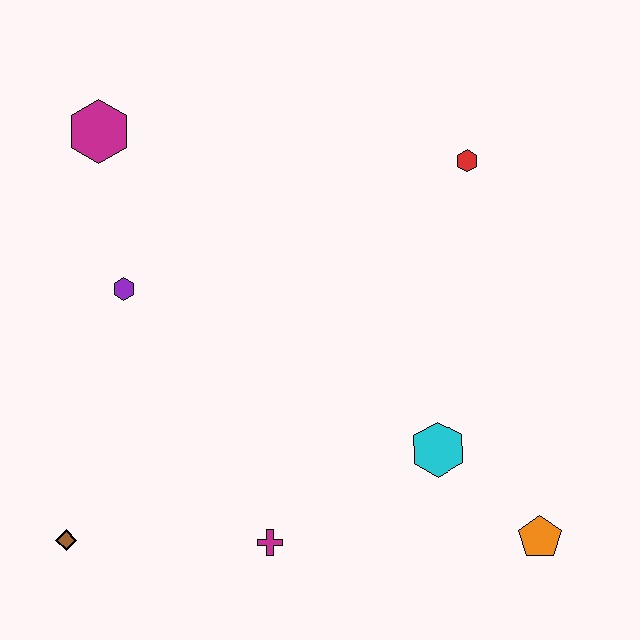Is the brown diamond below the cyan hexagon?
Yes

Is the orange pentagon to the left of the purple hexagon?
No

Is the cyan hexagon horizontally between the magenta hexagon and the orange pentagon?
Yes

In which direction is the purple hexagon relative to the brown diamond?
The purple hexagon is above the brown diamond.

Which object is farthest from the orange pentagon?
The magenta hexagon is farthest from the orange pentagon.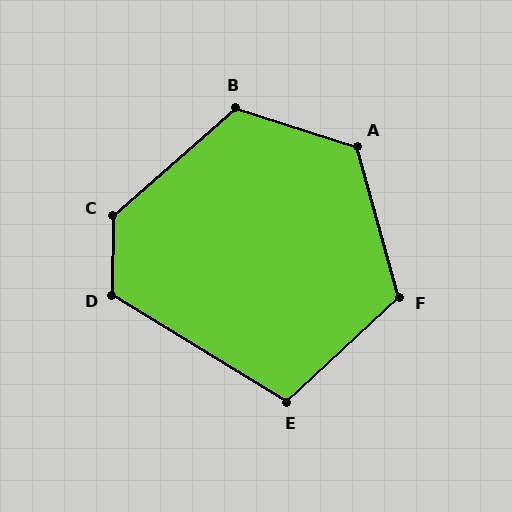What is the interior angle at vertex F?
Approximately 117 degrees (obtuse).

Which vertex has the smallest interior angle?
E, at approximately 106 degrees.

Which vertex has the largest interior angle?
C, at approximately 131 degrees.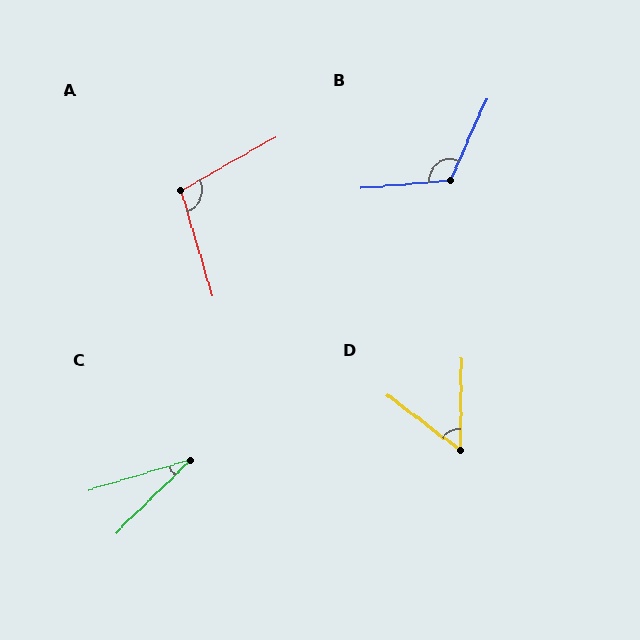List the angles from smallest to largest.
C (28°), D (54°), A (103°), B (119°).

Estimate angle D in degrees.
Approximately 54 degrees.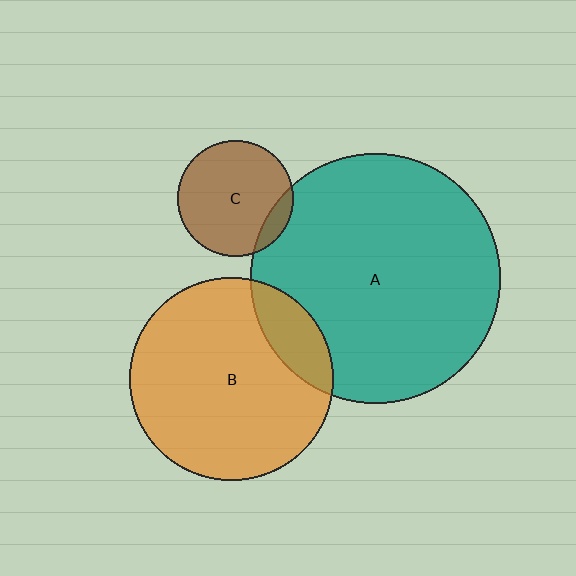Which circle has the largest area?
Circle A (teal).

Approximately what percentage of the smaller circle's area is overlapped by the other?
Approximately 10%.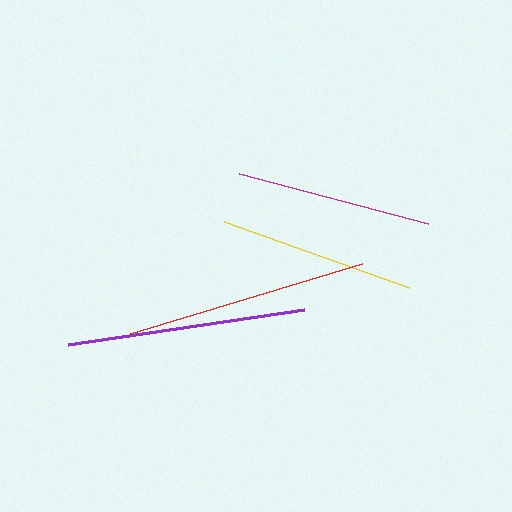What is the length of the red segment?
The red segment is approximately 242 pixels long.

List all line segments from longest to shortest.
From longest to shortest: red, purple, yellow, magenta.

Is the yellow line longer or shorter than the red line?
The red line is longer than the yellow line.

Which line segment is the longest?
The red line is the longest at approximately 242 pixels.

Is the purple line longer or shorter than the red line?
The red line is longer than the purple line.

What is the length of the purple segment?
The purple segment is approximately 239 pixels long.